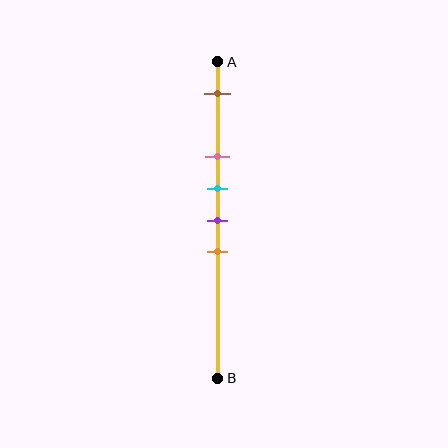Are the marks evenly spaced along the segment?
No, the marks are not evenly spaced.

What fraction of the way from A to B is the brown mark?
The brown mark is approximately 10% (0.1) of the way from A to B.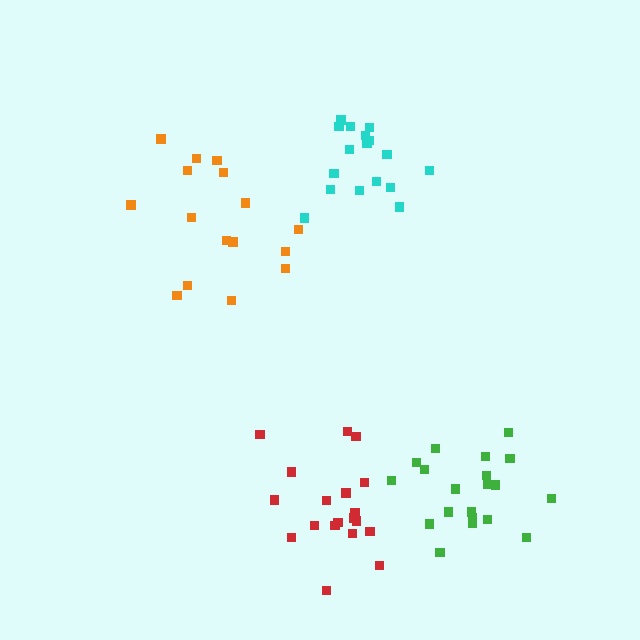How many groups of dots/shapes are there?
There are 4 groups.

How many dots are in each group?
Group 1: 16 dots, Group 2: 19 dots, Group 3: 20 dots, Group 4: 17 dots (72 total).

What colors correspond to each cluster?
The clusters are colored: orange, red, green, cyan.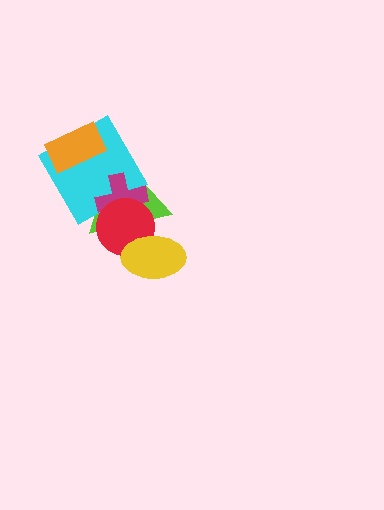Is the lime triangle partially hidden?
Yes, it is partially covered by another shape.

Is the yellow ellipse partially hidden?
No, no other shape covers it.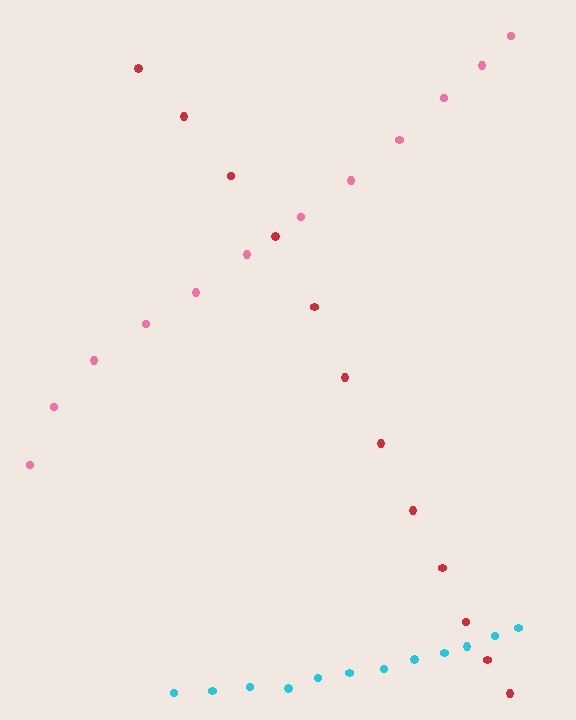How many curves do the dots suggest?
There are 3 distinct paths.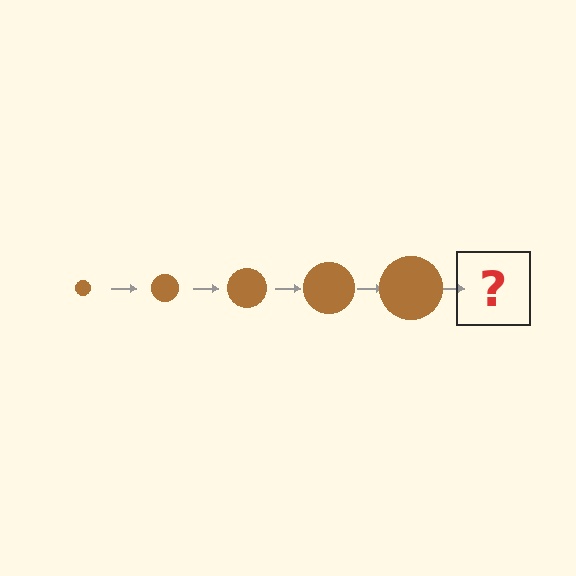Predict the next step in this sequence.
The next step is a brown circle, larger than the previous one.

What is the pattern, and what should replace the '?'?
The pattern is that the circle gets progressively larger each step. The '?' should be a brown circle, larger than the previous one.